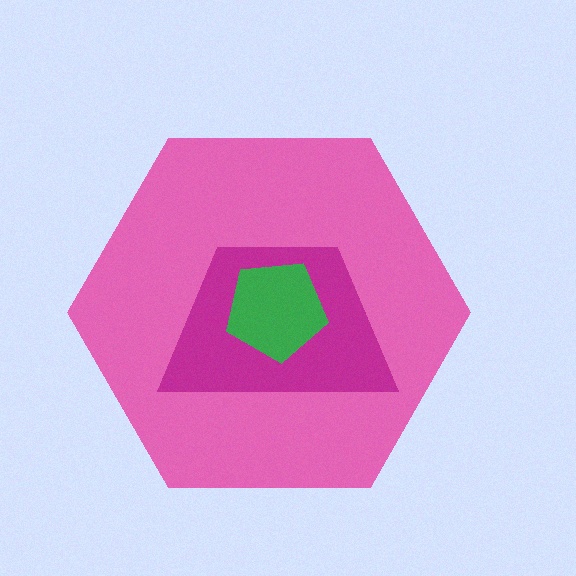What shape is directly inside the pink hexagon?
The magenta trapezoid.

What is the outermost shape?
The pink hexagon.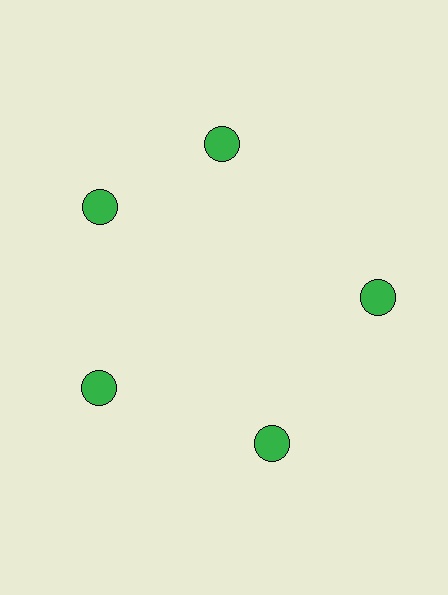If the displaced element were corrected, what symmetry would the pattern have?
It would have 5-fold rotational symmetry — the pattern would map onto itself every 72 degrees.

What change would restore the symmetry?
The symmetry would be restored by rotating it back into even spacing with its neighbors so that all 5 circles sit at equal angles and equal distance from the center.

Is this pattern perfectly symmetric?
No. The 5 green circles are arranged in a ring, but one element near the 1 o'clock position is rotated out of alignment along the ring, breaking the 5-fold rotational symmetry.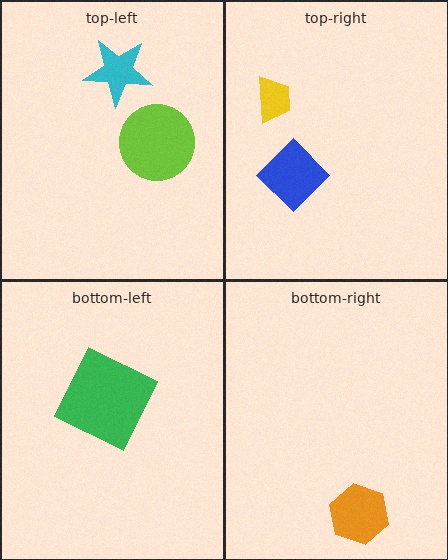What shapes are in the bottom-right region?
The orange hexagon.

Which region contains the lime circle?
The top-left region.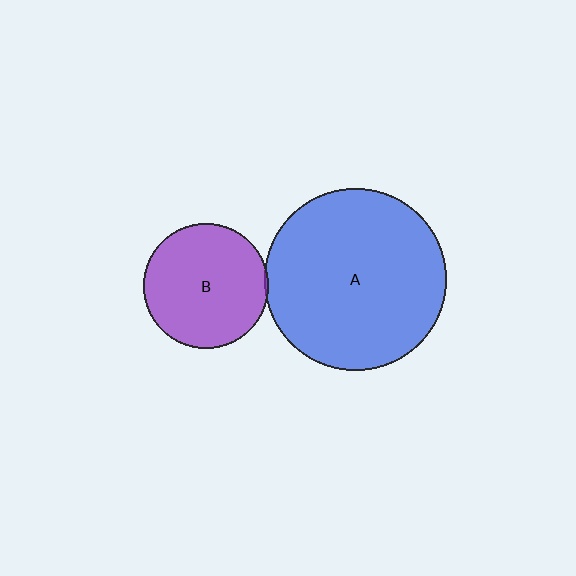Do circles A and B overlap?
Yes.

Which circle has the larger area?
Circle A (blue).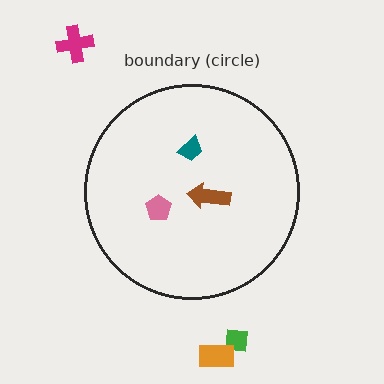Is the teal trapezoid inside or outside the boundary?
Inside.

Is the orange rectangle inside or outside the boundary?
Outside.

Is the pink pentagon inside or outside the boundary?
Inside.